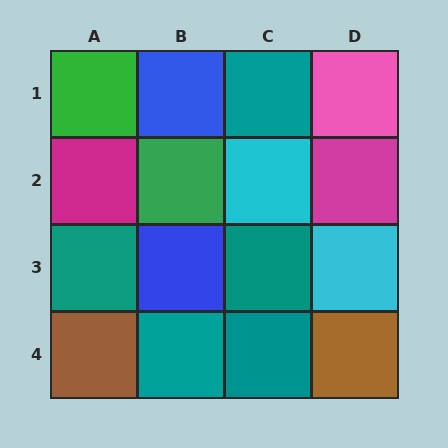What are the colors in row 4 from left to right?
Brown, teal, teal, brown.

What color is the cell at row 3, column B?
Blue.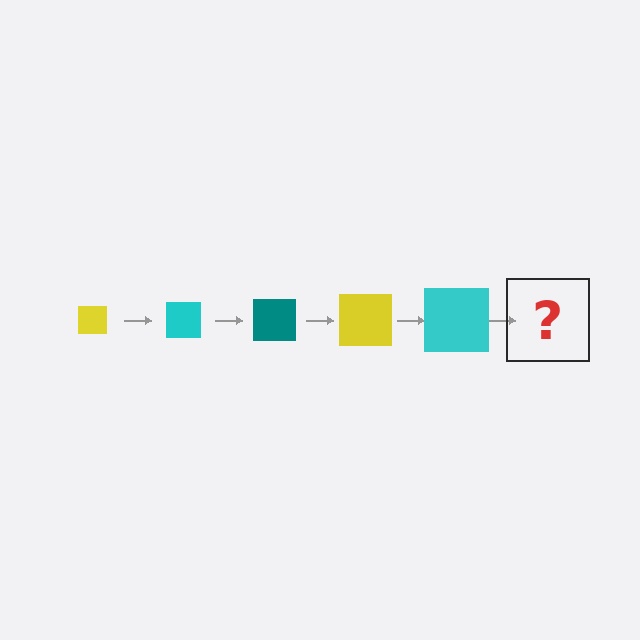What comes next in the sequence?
The next element should be a teal square, larger than the previous one.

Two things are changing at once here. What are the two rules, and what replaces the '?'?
The two rules are that the square grows larger each step and the color cycles through yellow, cyan, and teal. The '?' should be a teal square, larger than the previous one.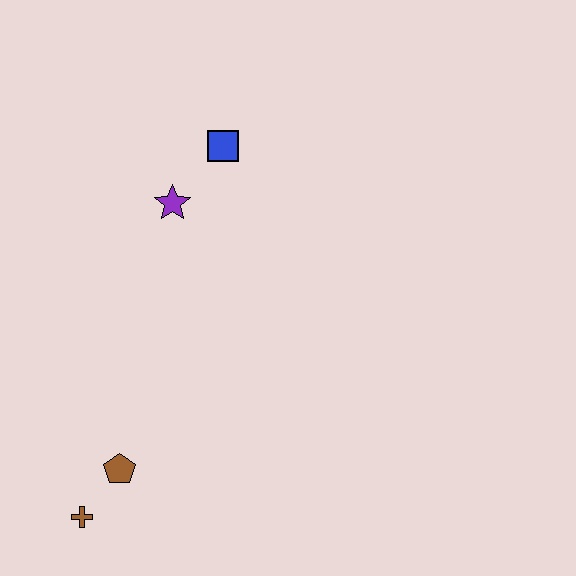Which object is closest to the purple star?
The blue square is closest to the purple star.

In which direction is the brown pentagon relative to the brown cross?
The brown pentagon is above the brown cross.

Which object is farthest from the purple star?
The brown cross is farthest from the purple star.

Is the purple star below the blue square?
Yes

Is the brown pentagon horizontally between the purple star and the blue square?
No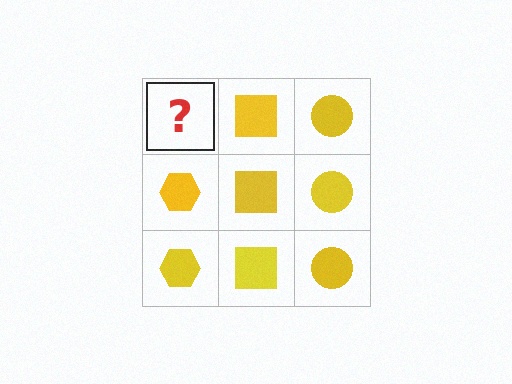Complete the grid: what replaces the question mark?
The question mark should be replaced with a yellow hexagon.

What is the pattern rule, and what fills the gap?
The rule is that each column has a consistent shape. The gap should be filled with a yellow hexagon.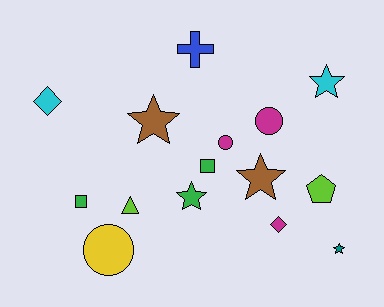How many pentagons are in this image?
There is 1 pentagon.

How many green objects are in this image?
There are 3 green objects.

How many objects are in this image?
There are 15 objects.